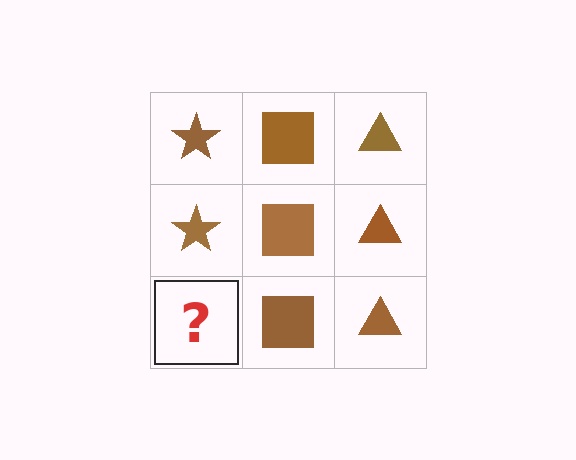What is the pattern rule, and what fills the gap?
The rule is that each column has a consistent shape. The gap should be filled with a brown star.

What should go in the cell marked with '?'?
The missing cell should contain a brown star.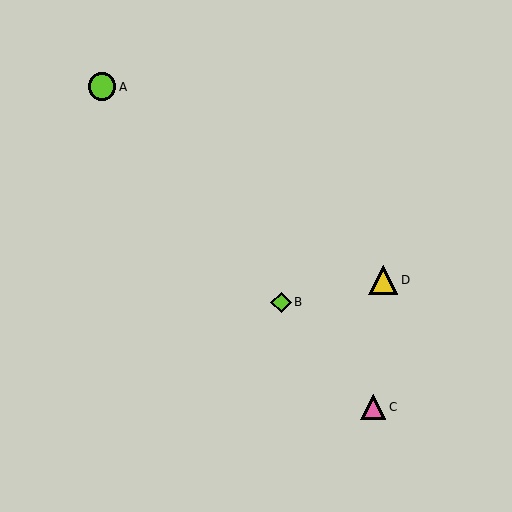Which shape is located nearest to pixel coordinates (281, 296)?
The lime diamond (labeled B) at (281, 302) is nearest to that location.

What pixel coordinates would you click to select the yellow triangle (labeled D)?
Click at (383, 280) to select the yellow triangle D.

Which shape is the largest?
The yellow triangle (labeled D) is the largest.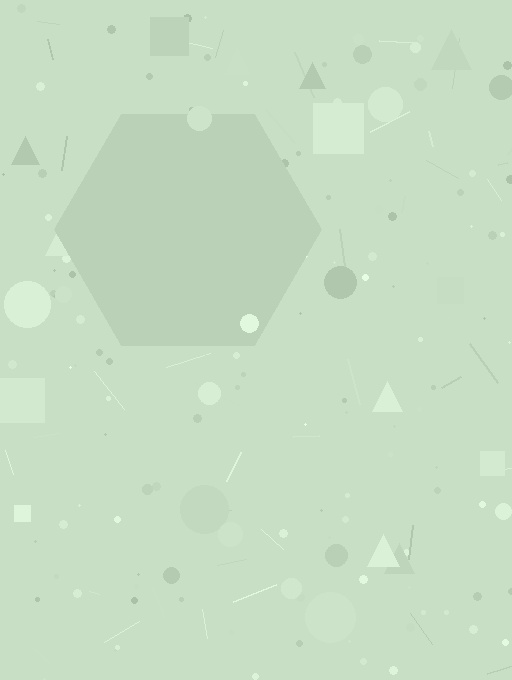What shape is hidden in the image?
A hexagon is hidden in the image.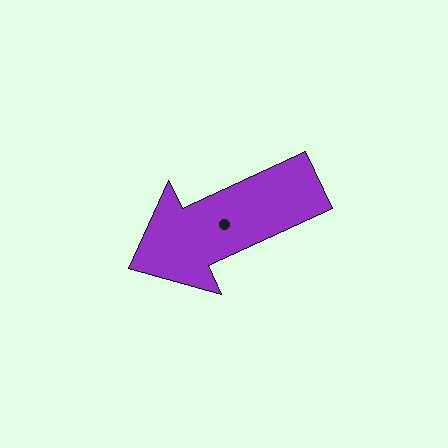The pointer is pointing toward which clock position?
Roughly 8 o'clock.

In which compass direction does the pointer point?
Southwest.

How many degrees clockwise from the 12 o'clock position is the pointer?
Approximately 245 degrees.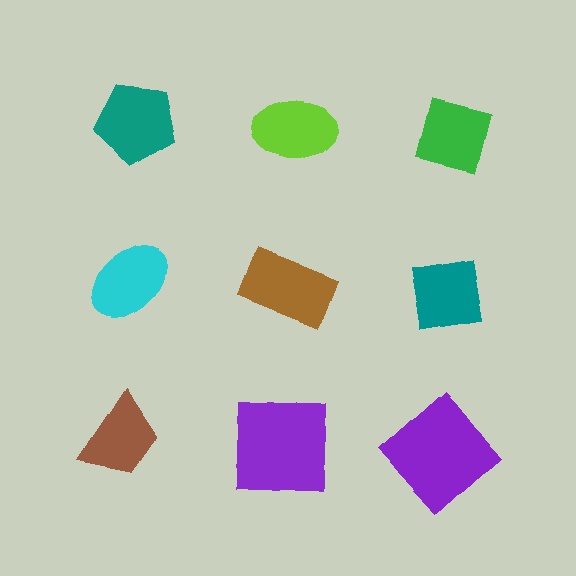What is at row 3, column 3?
A purple diamond.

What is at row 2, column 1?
A cyan ellipse.